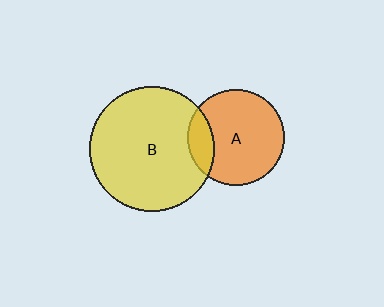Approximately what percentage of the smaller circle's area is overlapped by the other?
Approximately 15%.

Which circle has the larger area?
Circle B (yellow).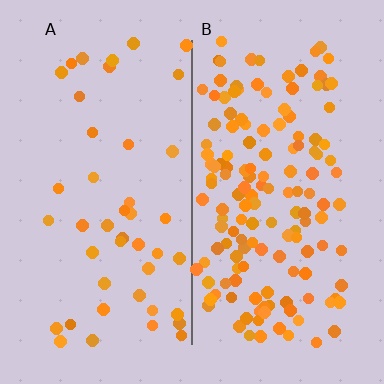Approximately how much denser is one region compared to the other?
Approximately 3.4× — region B over region A.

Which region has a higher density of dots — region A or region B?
B (the right).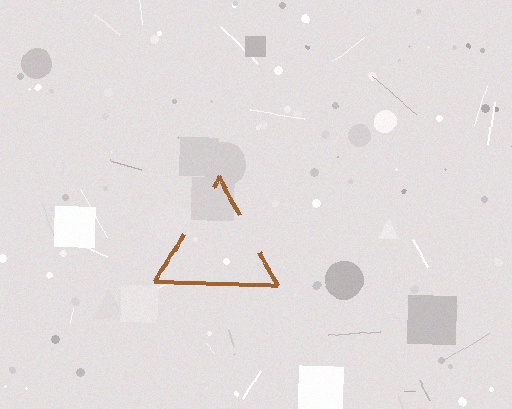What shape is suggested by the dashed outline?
The dashed outline suggests a triangle.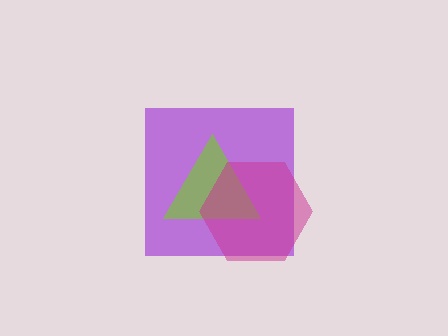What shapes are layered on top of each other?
The layered shapes are: a purple square, a lime triangle, a magenta hexagon.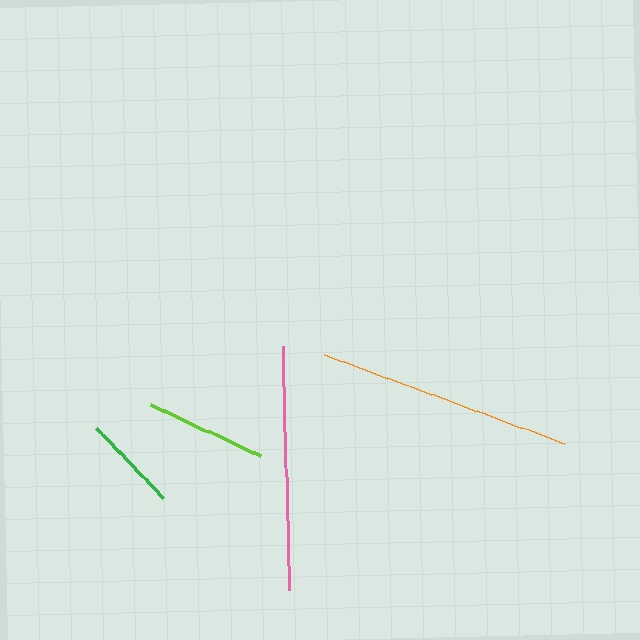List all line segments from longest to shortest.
From longest to shortest: orange, pink, lime, green.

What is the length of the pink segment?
The pink segment is approximately 244 pixels long.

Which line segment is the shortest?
The green line is the shortest at approximately 96 pixels.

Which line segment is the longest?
The orange line is the longest at approximately 256 pixels.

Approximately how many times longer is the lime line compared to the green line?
The lime line is approximately 1.3 times the length of the green line.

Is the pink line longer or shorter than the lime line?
The pink line is longer than the lime line.